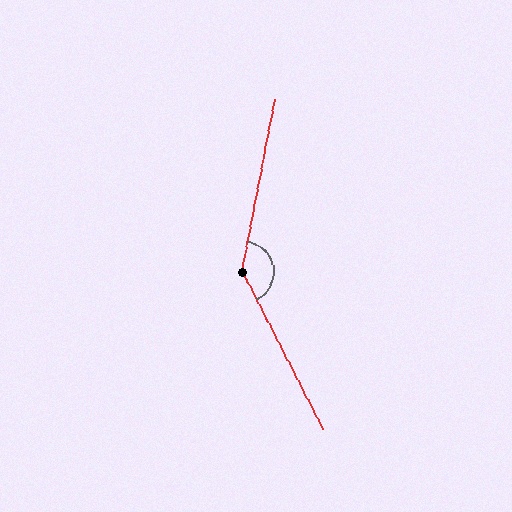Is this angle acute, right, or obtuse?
It is obtuse.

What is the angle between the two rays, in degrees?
Approximately 142 degrees.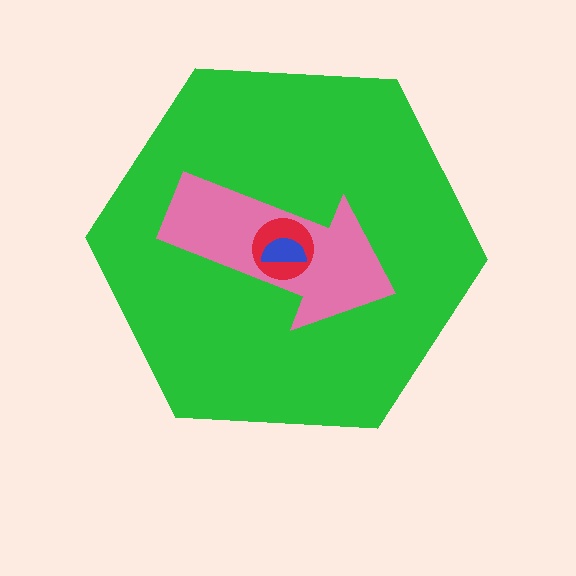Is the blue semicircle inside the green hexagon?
Yes.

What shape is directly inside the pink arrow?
The red circle.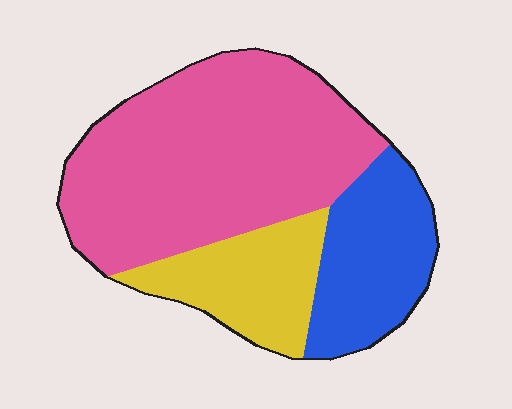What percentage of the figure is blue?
Blue covers about 25% of the figure.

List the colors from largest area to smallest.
From largest to smallest: pink, blue, yellow.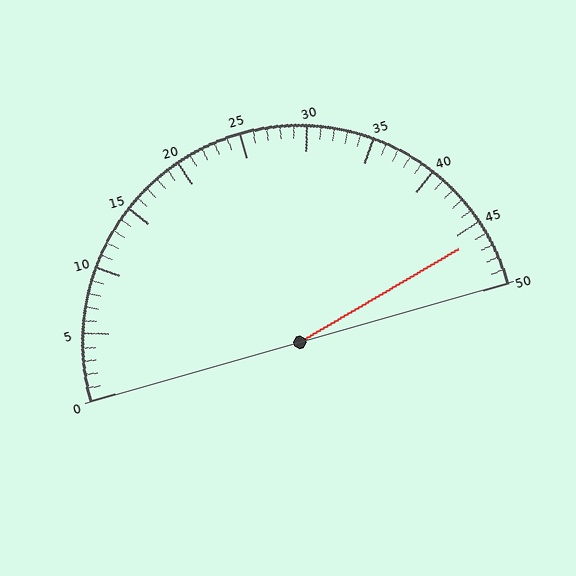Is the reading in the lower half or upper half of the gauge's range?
The reading is in the upper half of the range (0 to 50).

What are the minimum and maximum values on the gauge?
The gauge ranges from 0 to 50.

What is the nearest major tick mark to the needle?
The nearest major tick mark is 45.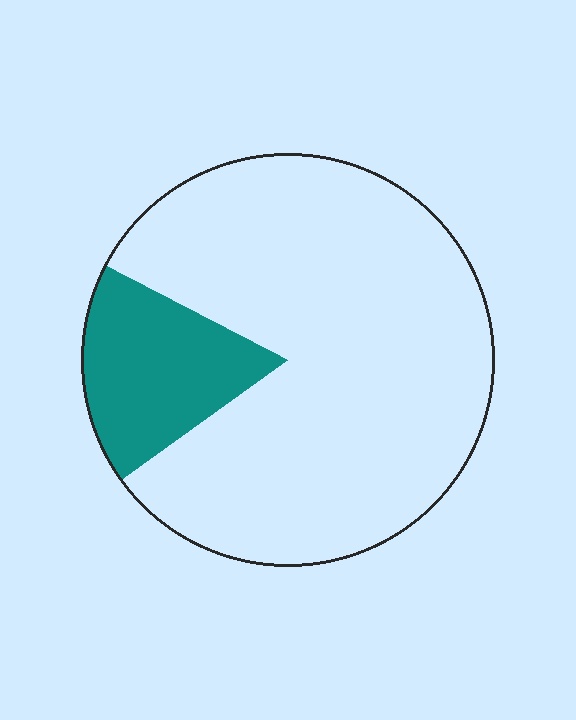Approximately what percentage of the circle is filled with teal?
Approximately 20%.